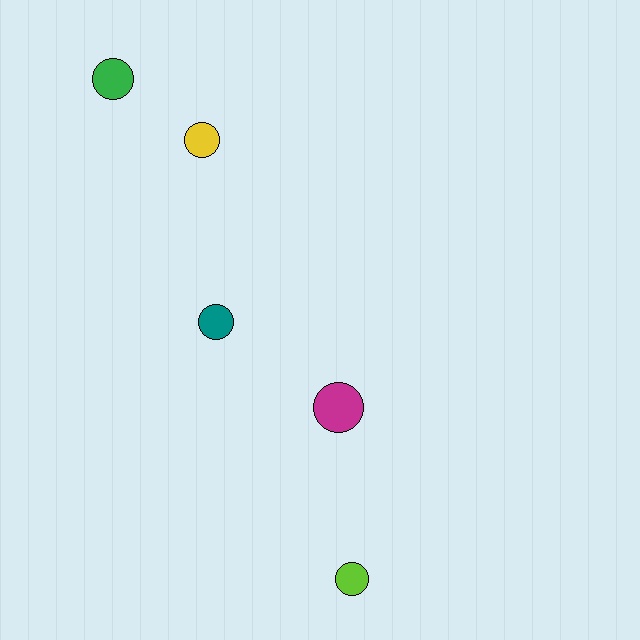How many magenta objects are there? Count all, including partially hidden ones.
There is 1 magenta object.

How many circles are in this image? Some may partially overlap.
There are 5 circles.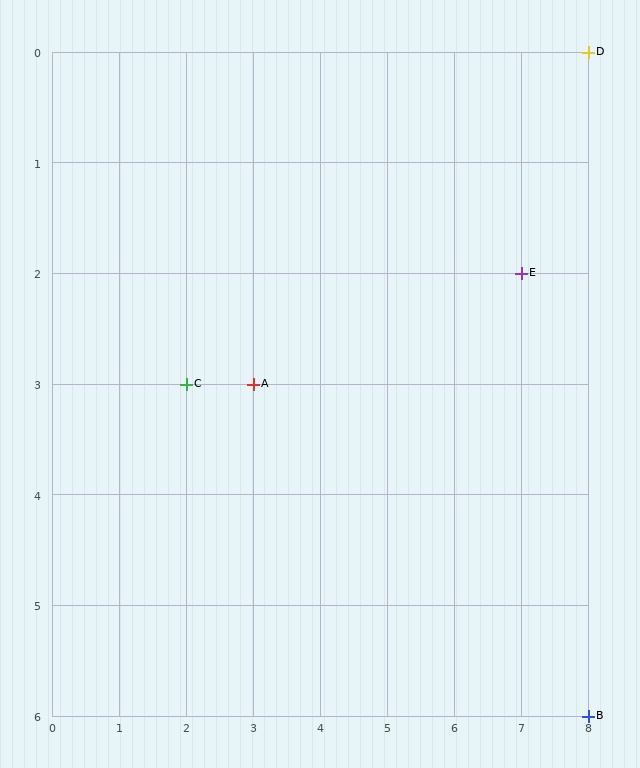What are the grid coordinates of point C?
Point C is at grid coordinates (2, 3).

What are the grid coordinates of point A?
Point A is at grid coordinates (3, 3).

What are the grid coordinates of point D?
Point D is at grid coordinates (8, 0).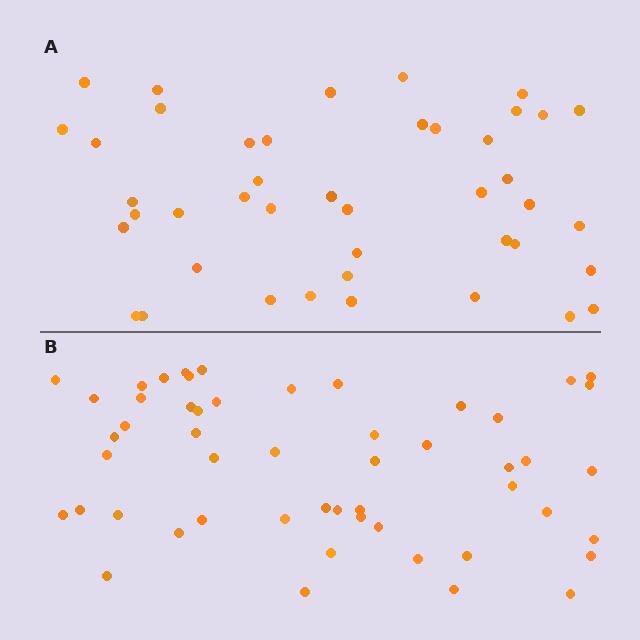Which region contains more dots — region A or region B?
Region B (the bottom region) has more dots.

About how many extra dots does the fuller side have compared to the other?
Region B has roughly 8 or so more dots than region A.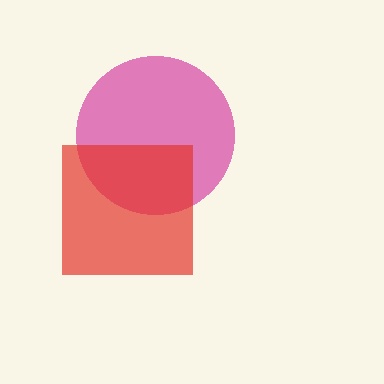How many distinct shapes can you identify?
There are 2 distinct shapes: a magenta circle, a red square.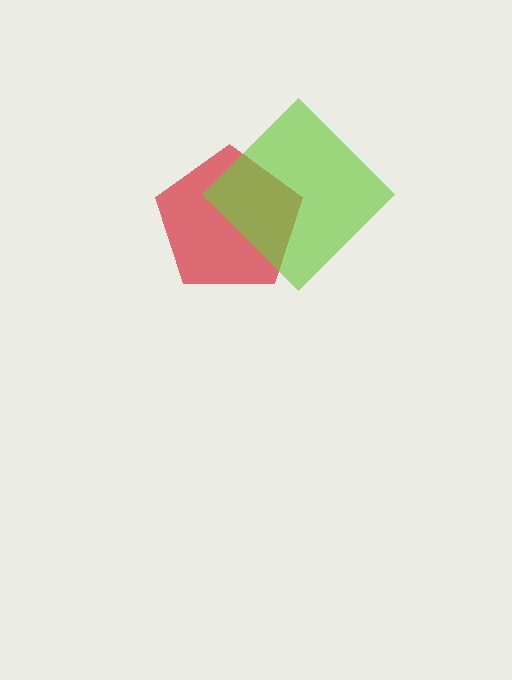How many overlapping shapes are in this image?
There are 2 overlapping shapes in the image.